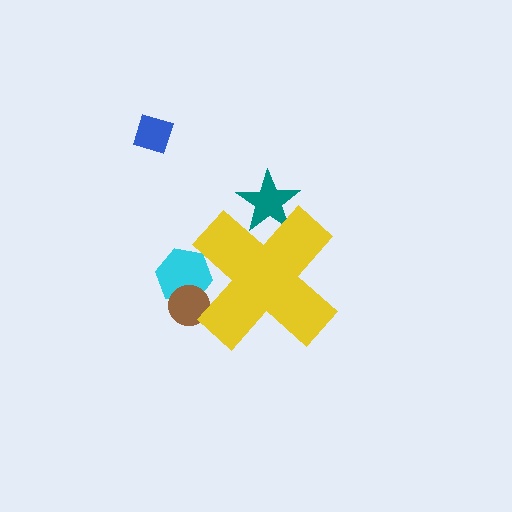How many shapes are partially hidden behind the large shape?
3 shapes are partially hidden.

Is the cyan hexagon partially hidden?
Yes, the cyan hexagon is partially hidden behind the yellow cross.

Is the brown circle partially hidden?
Yes, the brown circle is partially hidden behind the yellow cross.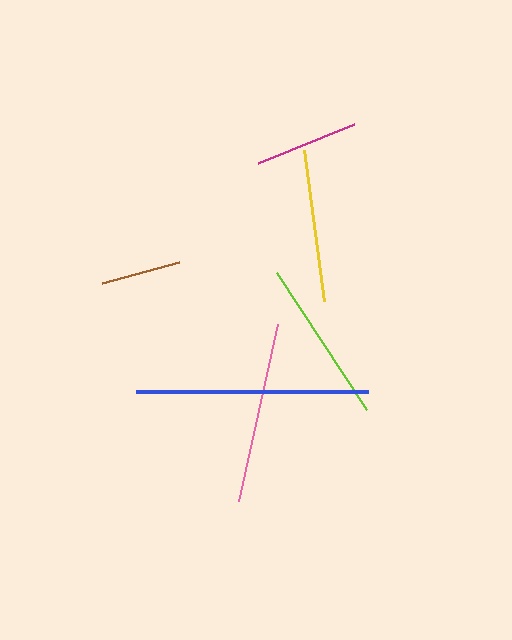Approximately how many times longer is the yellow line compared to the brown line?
The yellow line is approximately 1.9 times the length of the brown line.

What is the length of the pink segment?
The pink segment is approximately 181 pixels long.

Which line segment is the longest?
The blue line is the longest at approximately 232 pixels.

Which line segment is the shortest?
The brown line is the shortest at approximately 80 pixels.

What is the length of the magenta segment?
The magenta segment is approximately 104 pixels long.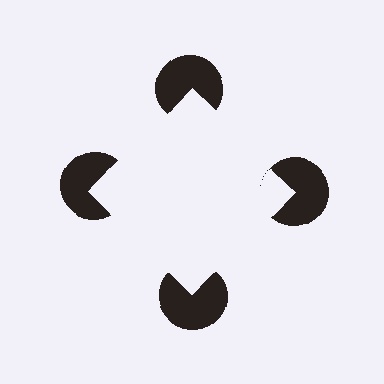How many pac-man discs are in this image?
There are 4 — one at each vertex of the illusory square.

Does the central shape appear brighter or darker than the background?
It typically appears slightly brighter than the background, even though no actual brightness change is drawn.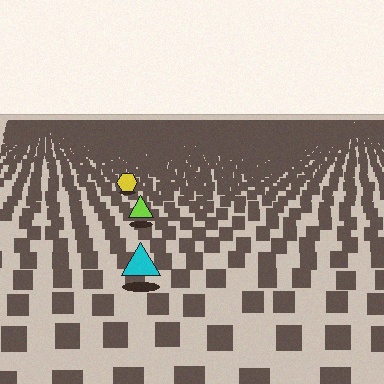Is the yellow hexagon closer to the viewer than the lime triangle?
No. The lime triangle is closer — you can tell from the texture gradient: the ground texture is coarser near it.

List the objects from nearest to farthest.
From nearest to farthest: the cyan triangle, the lime triangle, the yellow hexagon.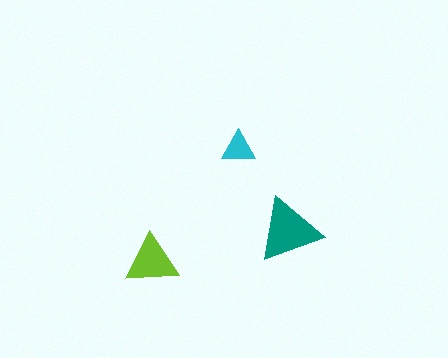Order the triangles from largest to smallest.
the teal one, the lime one, the cyan one.